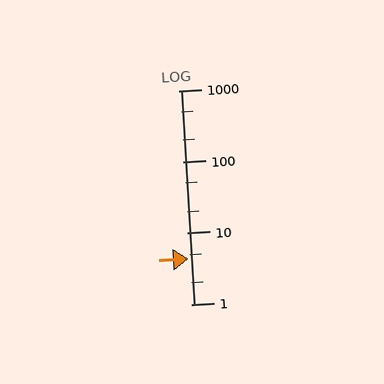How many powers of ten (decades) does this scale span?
The scale spans 3 decades, from 1 to 1000.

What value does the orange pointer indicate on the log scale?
The pointer indicates approximately 4.3.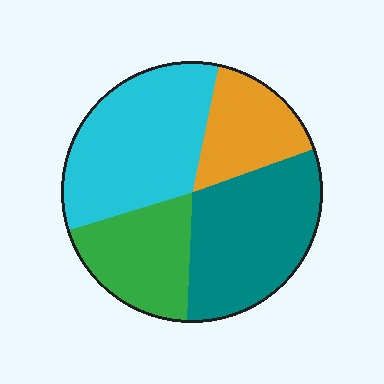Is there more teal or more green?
Teal.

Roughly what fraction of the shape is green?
Green takes up about one fifth (1/5) of the shape.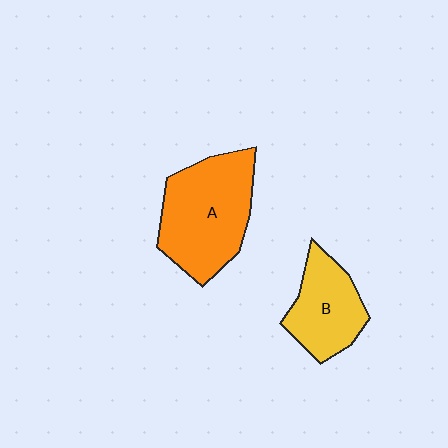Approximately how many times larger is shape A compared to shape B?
Approximately 1.6 times.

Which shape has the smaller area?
Shape B (yellow).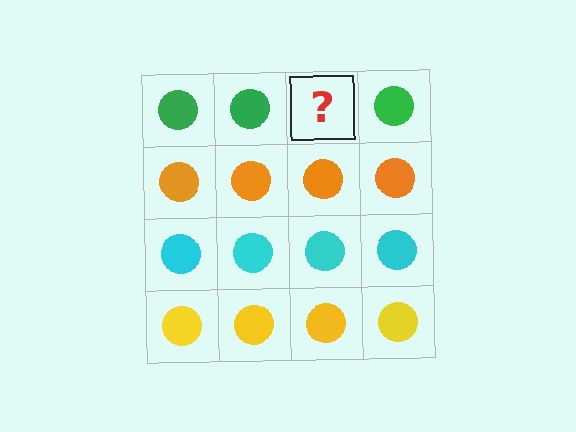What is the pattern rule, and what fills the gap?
The rule is that each row has a consistent color. The gap should be filled with a green circle.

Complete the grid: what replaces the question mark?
The question mark should be replaced with a green circle.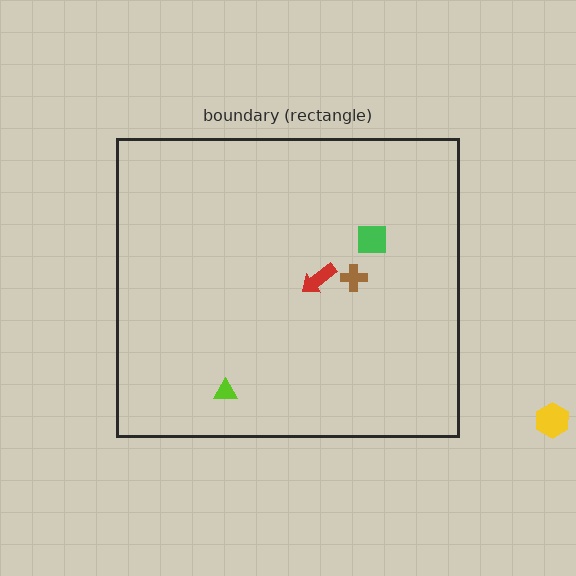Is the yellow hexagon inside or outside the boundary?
Outside.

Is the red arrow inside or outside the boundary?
Inside.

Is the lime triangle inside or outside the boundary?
Inside.